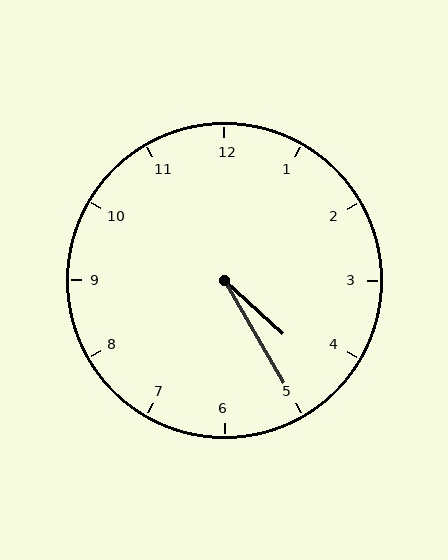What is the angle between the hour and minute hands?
Approximately 18 degrees.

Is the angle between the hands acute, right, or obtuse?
It is acute.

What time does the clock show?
4:25.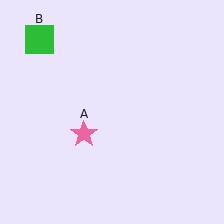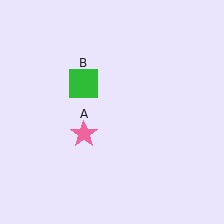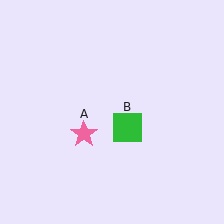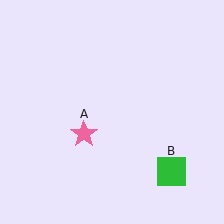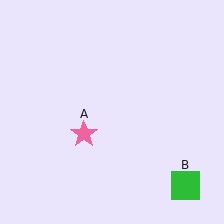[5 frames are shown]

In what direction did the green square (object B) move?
The green square (object B) moved down and to the right.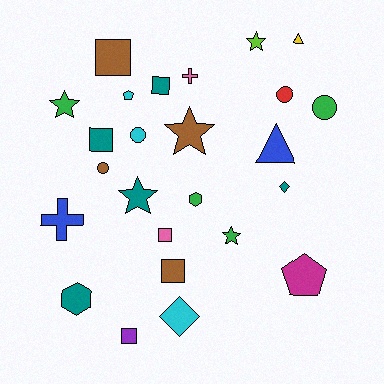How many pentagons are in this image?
There are 2 pentagons.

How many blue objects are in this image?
There are 2 blue objects.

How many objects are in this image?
There are 25 objects.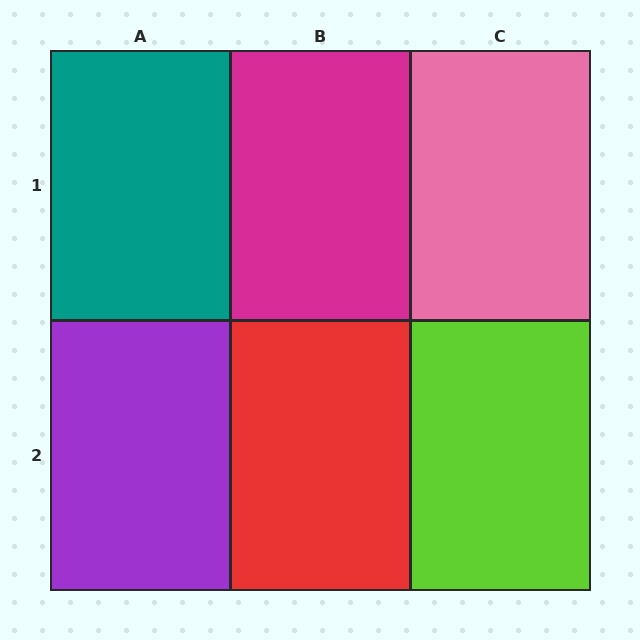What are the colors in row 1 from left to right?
Teal, magenta, pink.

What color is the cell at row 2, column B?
Red.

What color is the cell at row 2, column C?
Lime.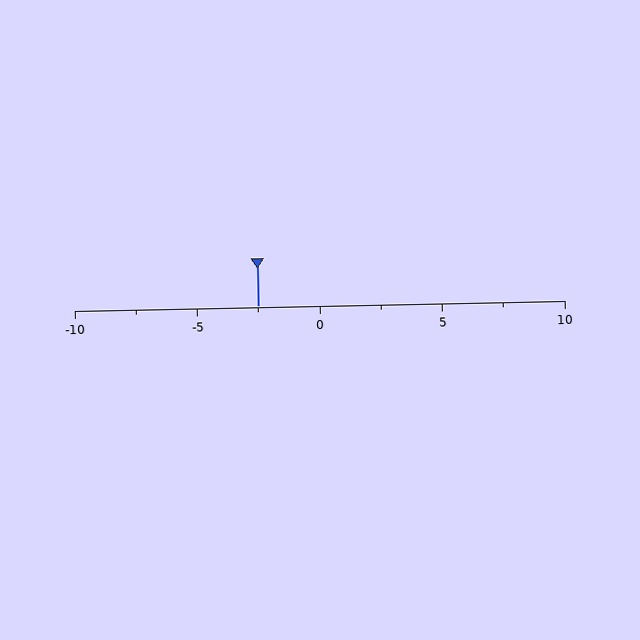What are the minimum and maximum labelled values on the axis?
The axis runs from -10 to 10.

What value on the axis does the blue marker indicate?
The marker indicates approximately -2.5.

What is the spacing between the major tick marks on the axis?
The major ticks are spaced 5 apart.